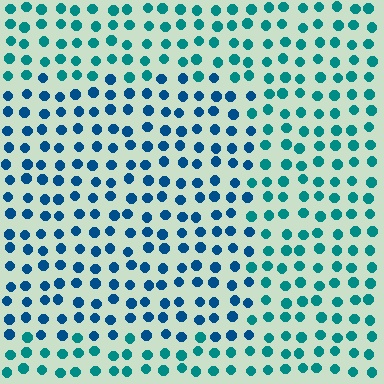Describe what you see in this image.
The image is filled with small teal elements in a uniform arrangement. A rectangle-shaped region is visible where the elements are tinted to a slightly different hue, forming a subtle color boundary.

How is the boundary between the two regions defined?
The boundary is defined purely by a slight shift in hue (about 29 degrees). Spacing, size, and orientation are identical on both sides.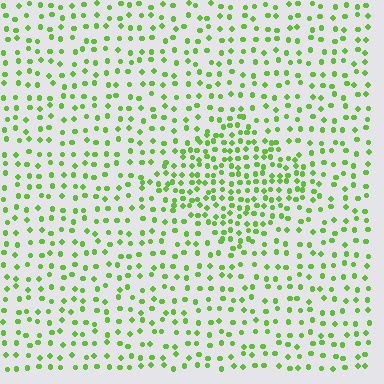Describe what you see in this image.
The image contains small lime elements arranged at two different densities. A diamond-shaped region is visible where the elements are more densely packed than the surrounding area.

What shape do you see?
I see a diamond.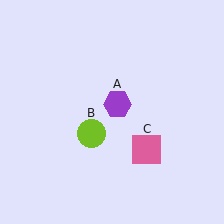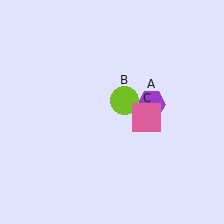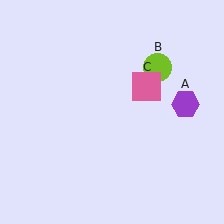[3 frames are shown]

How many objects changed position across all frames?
3 objects changed position: purple hexagon (object A), lime circle (object B), pink square (object C).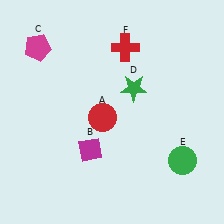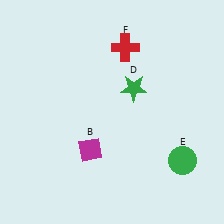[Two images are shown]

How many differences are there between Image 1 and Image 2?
There are 2 differences between the two images.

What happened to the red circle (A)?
The red circle (A) was removed in Image 2. It was in the bottom-left area of Image 1.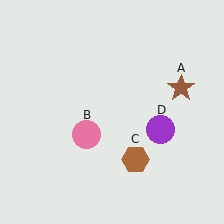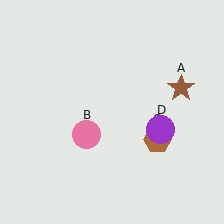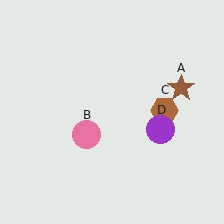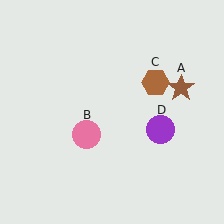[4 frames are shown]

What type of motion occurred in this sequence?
The brown hexagon (object C) rotated counterclockwise around the center of the scene.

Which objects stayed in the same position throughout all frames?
Brown star (object A) and pink circle (object B) and purple circle (object D) remained stationary.